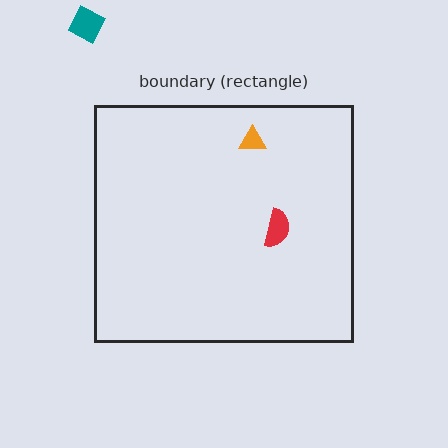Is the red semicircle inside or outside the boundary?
Inside.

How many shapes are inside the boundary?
2 inside, 1 outside.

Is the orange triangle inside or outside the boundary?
Inside.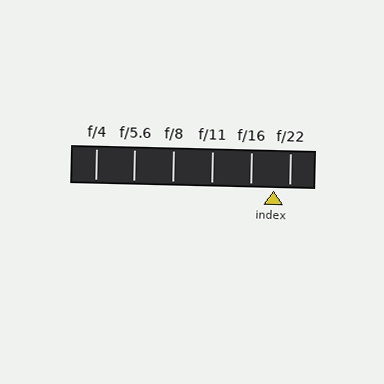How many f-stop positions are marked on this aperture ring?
There are 6 f-stop positions marked.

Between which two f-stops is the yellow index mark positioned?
The index mark is between f/16 and f/22.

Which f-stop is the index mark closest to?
The index mark is closest to f/22.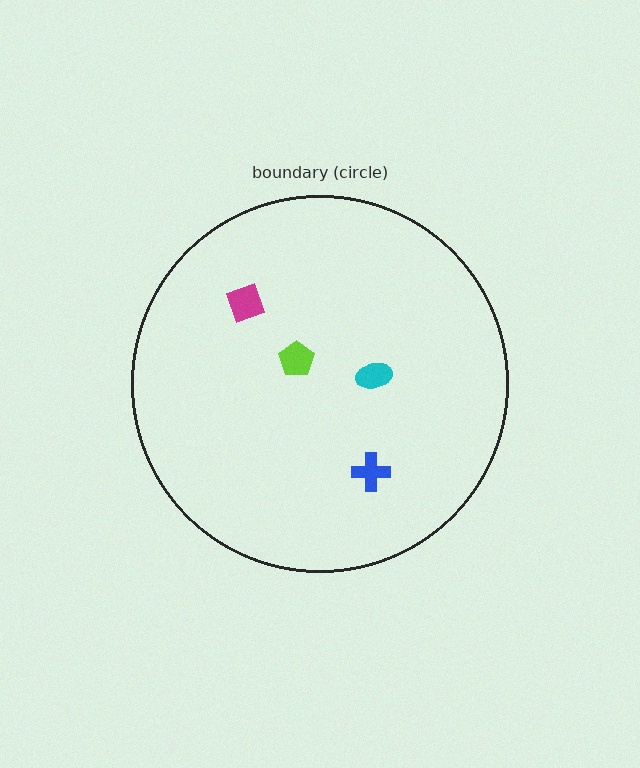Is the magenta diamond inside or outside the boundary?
Inside.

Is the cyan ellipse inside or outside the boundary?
Inside.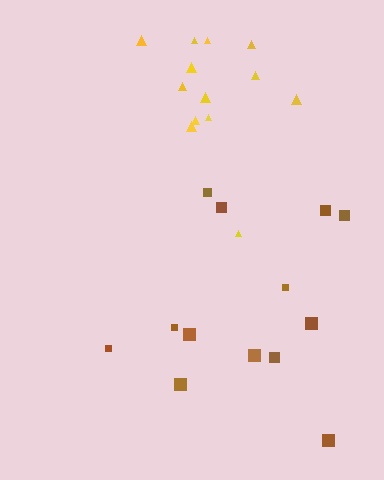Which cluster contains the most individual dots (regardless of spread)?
Brown (13).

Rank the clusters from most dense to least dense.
yellow, brown.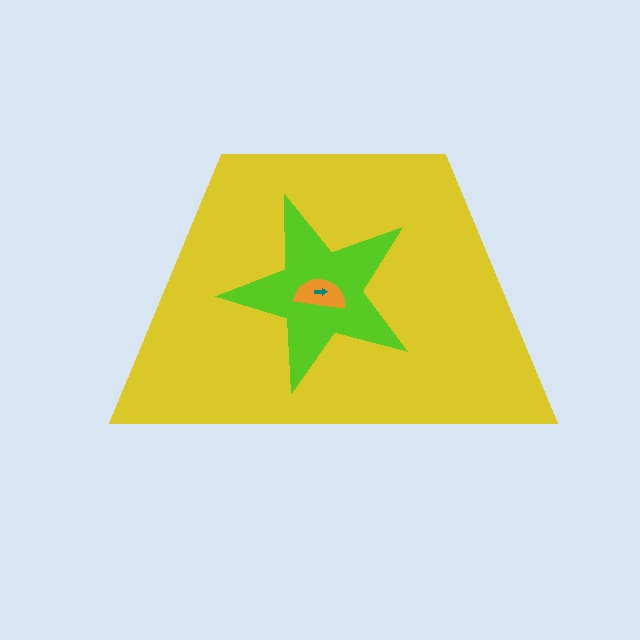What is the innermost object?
The teal arrow.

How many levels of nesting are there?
4.